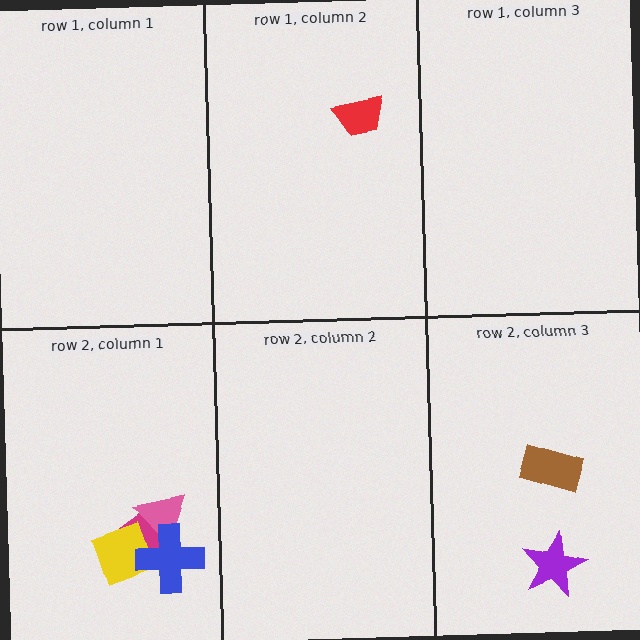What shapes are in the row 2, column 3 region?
The brown rectangle, the purple star.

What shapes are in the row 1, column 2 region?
The red trapezoid.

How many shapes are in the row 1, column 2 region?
1.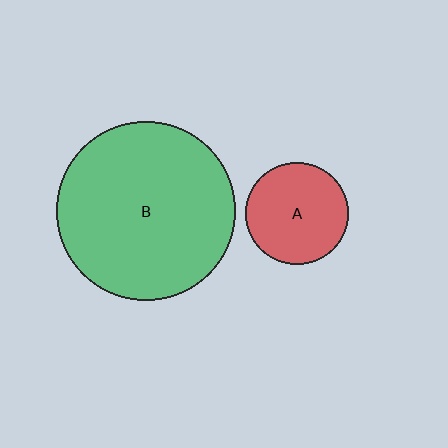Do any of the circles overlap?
No, none of the circles overlap.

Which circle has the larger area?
Circle B (green).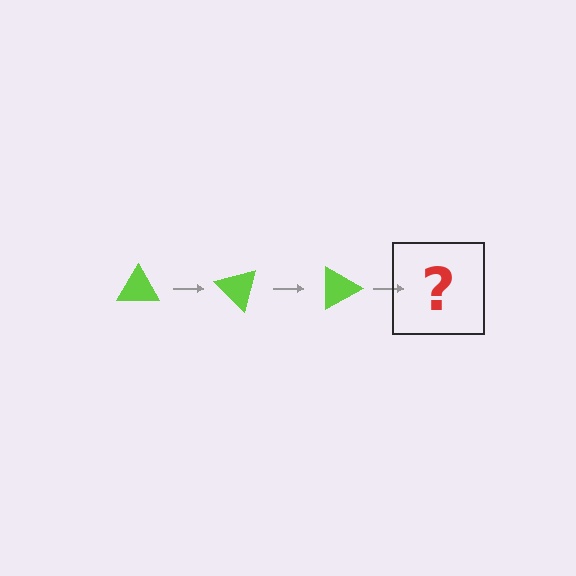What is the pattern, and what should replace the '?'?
The pattern is that the triangle rotates 45 degrees each step. The '?' should be a lime triangle rotated 135 degrees.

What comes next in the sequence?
The next element should be a lime triangle rotated 135 degrees.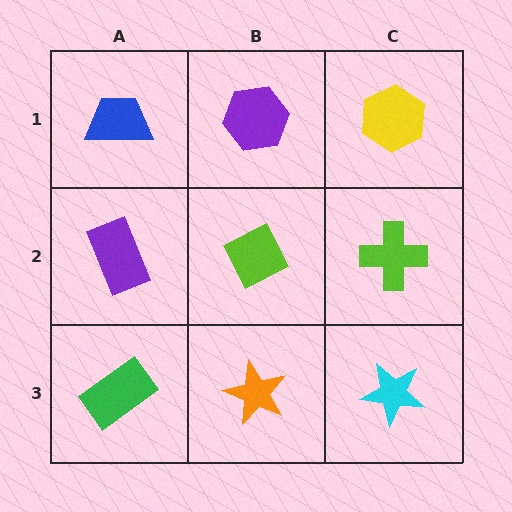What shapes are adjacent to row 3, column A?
A purple rectangle (row 2, column A), an orange star (row 3, column B).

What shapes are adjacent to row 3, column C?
A lime cross (row 2, column C), an orange star (row 3, column B).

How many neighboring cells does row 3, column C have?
2.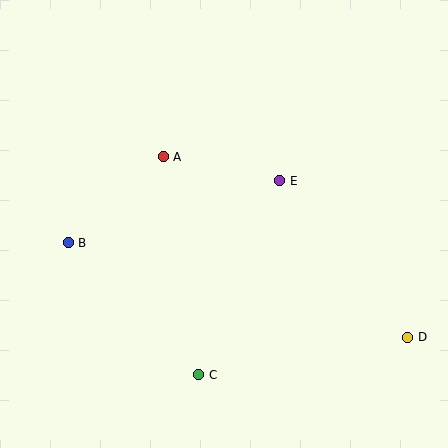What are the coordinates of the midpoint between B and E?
The midpoint between B and E is at (174, 212).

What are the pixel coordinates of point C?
Point C is at (199, 375).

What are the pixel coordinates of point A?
Point A is at (163, 157).